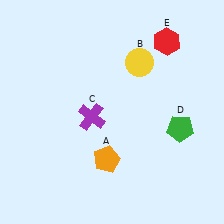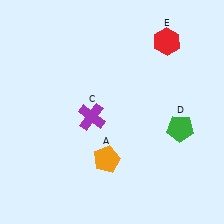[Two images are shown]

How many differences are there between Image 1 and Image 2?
There is 1 difference between the two images.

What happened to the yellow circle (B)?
The yellow circle (B) was removed in Image 2. It was in the top-right area of Image 1.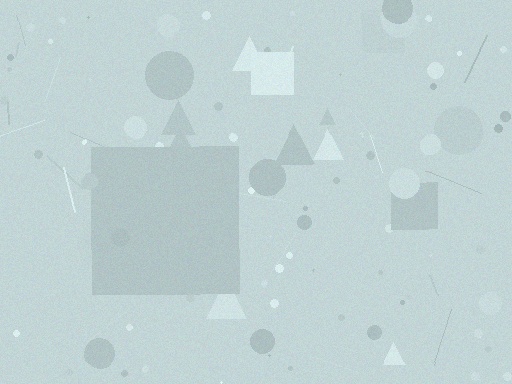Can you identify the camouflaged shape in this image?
The camouflaged shape is a square.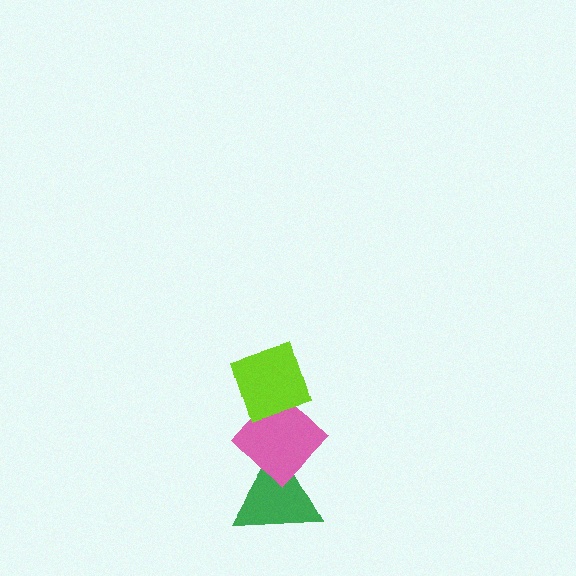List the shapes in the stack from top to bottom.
From top to bottom: the lime diamond, the pink diamond, the green triangle.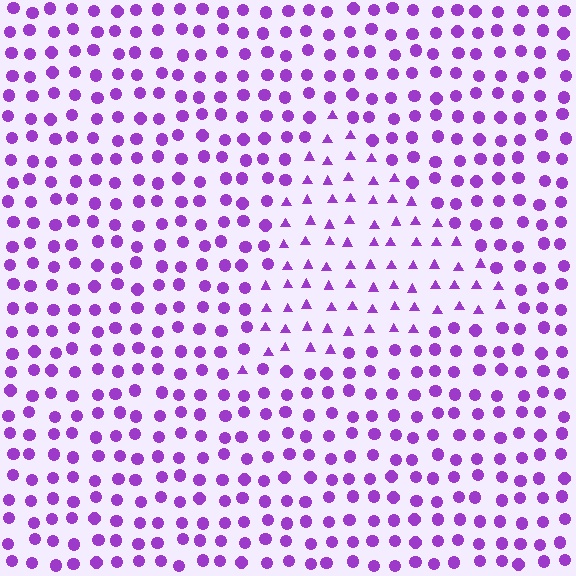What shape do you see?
I see a triangle.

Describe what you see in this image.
The image is filled with small purple elements arranged in a uniform grid. A triangle-shaped region contains triangles, while the surrounding area contains circles. The boundary is defined purely by the change in element shape.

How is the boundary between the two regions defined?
The boundary is defined by a change in element shape: triangles inside vs. circles outside. All elements share the same color and spacing.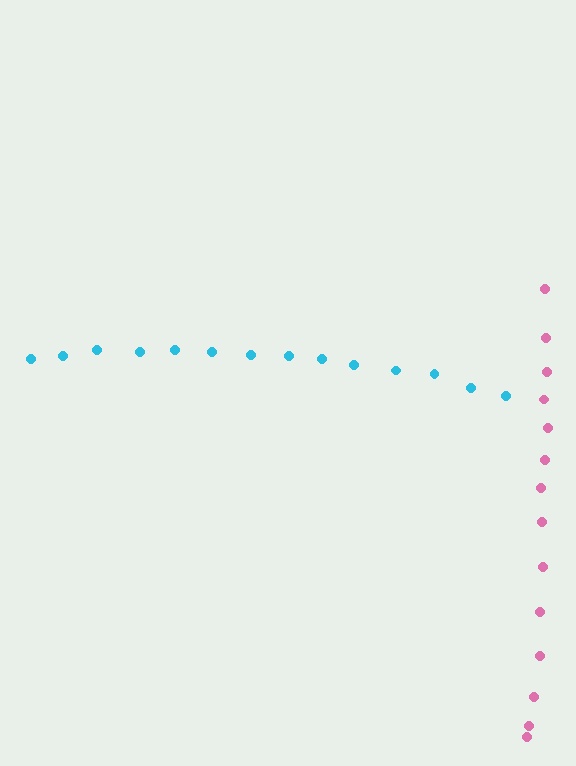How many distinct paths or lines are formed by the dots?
There are 2 distinct paths.